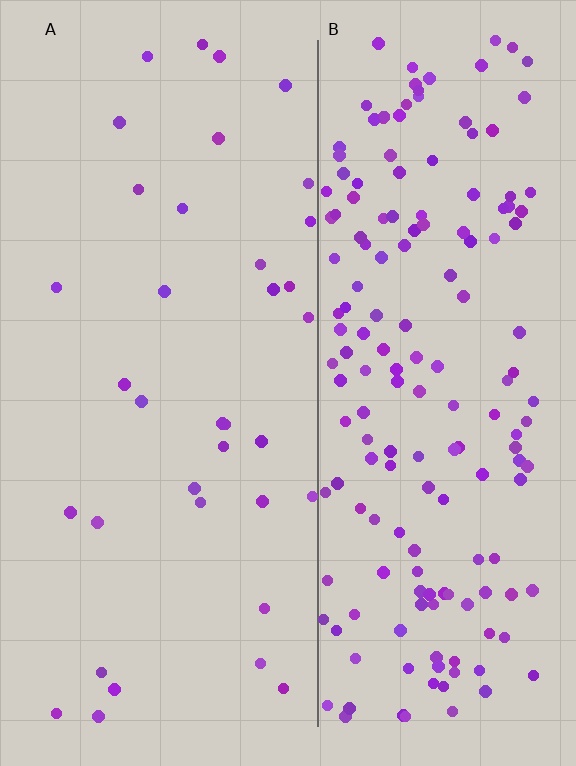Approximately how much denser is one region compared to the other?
Approximately 5.0× — region B over region A.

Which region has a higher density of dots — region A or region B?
B (the right).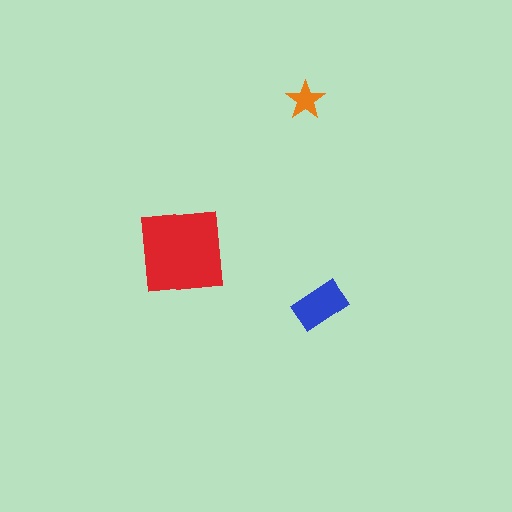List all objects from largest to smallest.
The red square, the blue rectangle, the orange star.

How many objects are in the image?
There are 3 objects in the image.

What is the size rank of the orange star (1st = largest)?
3rd.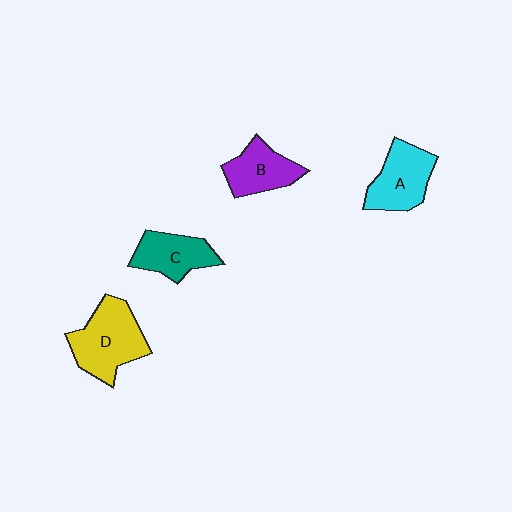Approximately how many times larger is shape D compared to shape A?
Approximately 1.3 times.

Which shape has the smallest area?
Shape B (purple).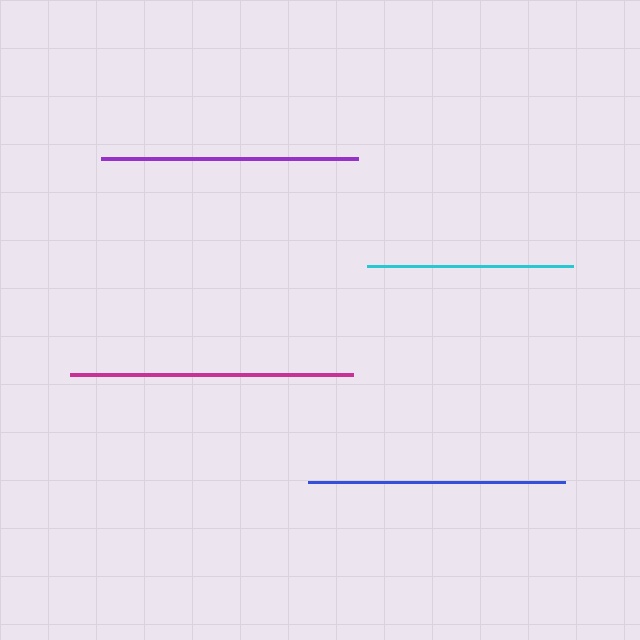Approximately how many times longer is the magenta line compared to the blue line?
The magenta line is approximately 1.1 times the length of the blue line.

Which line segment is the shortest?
The cyan line is the shortest at approximately 206 pixels.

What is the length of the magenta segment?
The magenta segment is approximately 283 pixels long.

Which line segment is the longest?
The magenta line is the longest at approximately 283 pixels.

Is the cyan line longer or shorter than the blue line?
The blue line is longer than the cyan line.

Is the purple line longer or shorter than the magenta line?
The magenta line is longer than the purple line.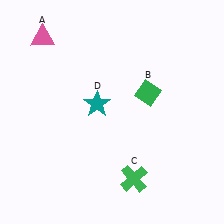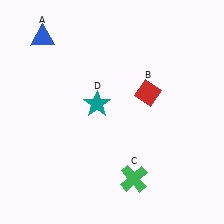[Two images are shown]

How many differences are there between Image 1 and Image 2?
There are 2 differences between the two images.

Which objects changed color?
A changed from pink to blue. B changed from green to red.